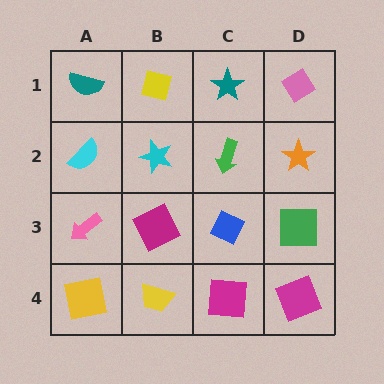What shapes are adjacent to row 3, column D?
An orange star (row 2, column D), a magenta square (row 4, column D), a blue diamond (row 3, column C).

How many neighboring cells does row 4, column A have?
2.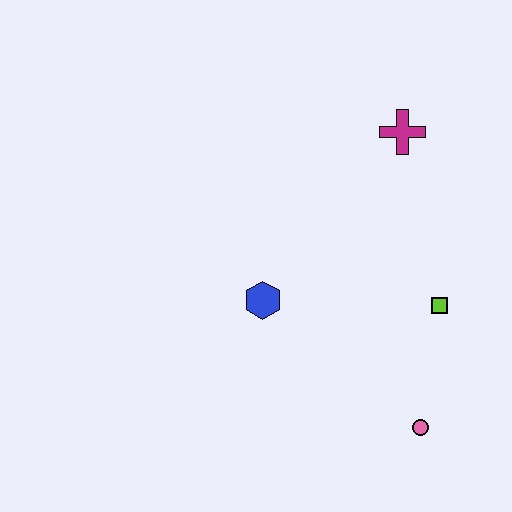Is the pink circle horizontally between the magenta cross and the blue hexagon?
No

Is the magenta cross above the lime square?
Yes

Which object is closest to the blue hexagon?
The lime square is closest to the blue hexagon.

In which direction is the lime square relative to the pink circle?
The lime square is above the pink circle.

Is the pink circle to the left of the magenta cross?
No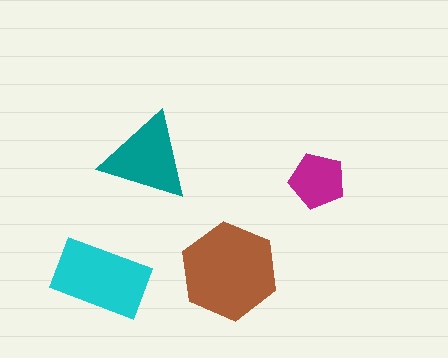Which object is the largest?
The brown hexagon.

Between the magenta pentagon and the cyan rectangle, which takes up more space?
The cyan rectangle.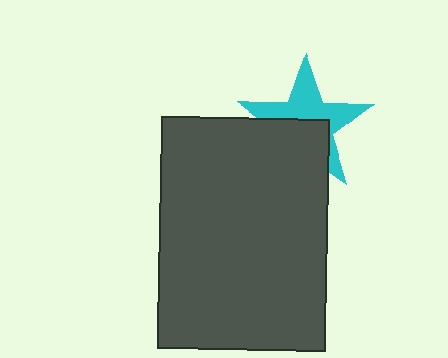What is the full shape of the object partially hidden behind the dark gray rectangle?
The partially hidden object is a cyan star.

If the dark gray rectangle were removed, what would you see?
You would see the complete cyan star.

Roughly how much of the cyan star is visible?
About half of it is visible (roughly 54%).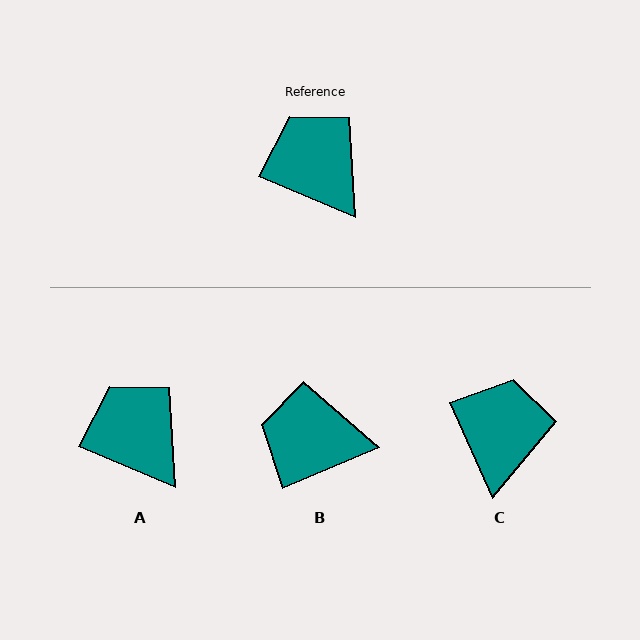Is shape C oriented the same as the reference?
No, it is off by about 43 degrees.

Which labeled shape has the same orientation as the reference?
A.